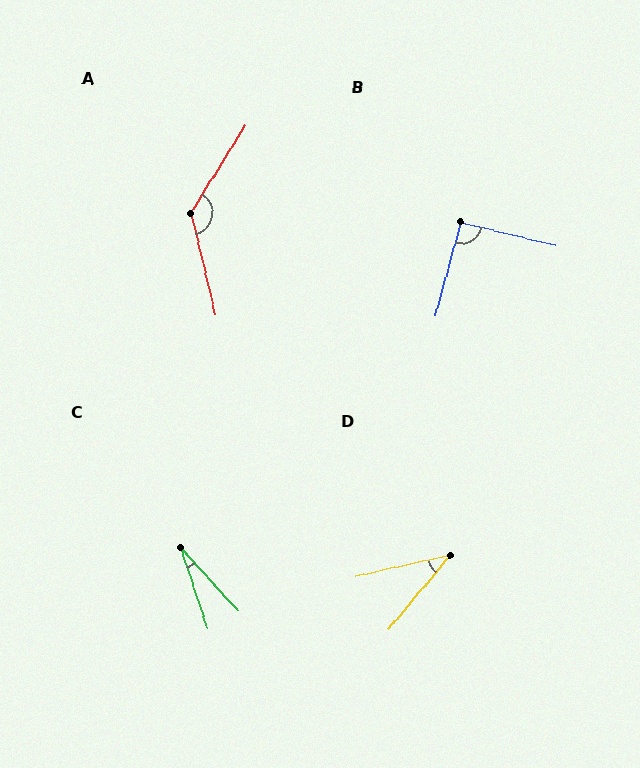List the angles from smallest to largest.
C (24°), D (37°), B (91°), A (134°).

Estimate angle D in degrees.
Approximately 37 degrees.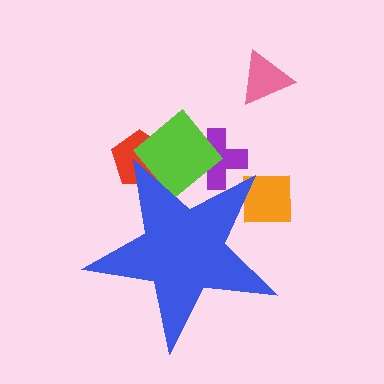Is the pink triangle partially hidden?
No, the pink triangle is fully visible.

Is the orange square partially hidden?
Yes, the orange square is partially hidden behind the blue star.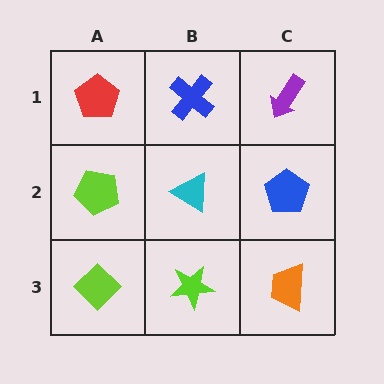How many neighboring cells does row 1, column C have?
2.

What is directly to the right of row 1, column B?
A purple arrow.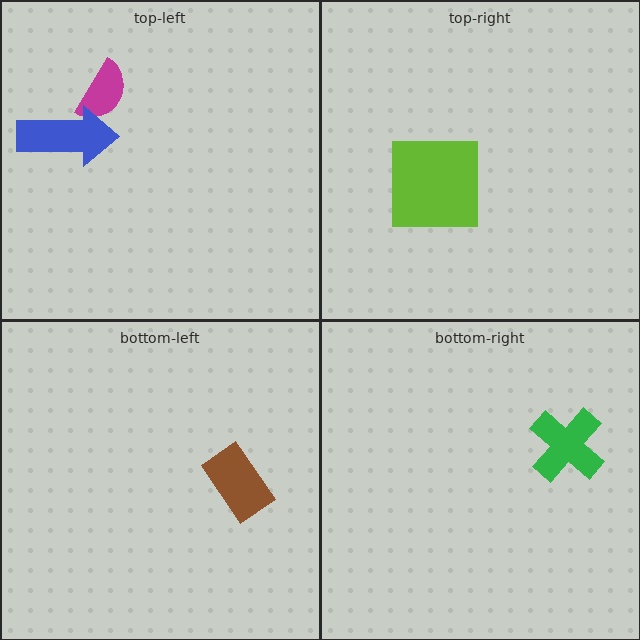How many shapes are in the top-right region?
1.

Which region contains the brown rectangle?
The bottom-left region.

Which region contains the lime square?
The top-right region.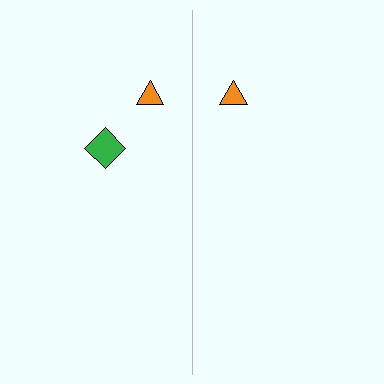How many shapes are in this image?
There are 3 shapes in this image.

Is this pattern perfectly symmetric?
No, the pattern is not perfectly symmetric. A green diamond is missing from the right side.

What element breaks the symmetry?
A green diamond is missing from the right side.